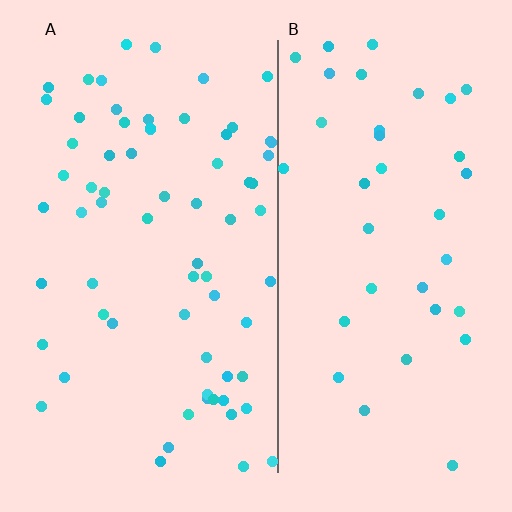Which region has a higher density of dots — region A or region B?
A (the left).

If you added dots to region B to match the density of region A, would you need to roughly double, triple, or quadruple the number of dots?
Approximately double.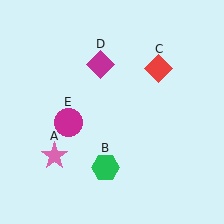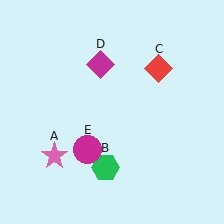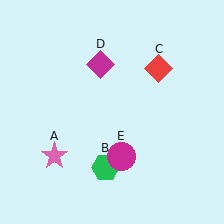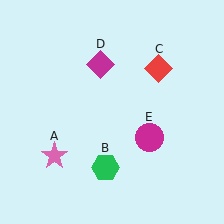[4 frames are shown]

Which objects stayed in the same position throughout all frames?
Pink star (object A) and green hexagon (object B) and red diamond (object C) and magenta diamond (object D) remained stationary.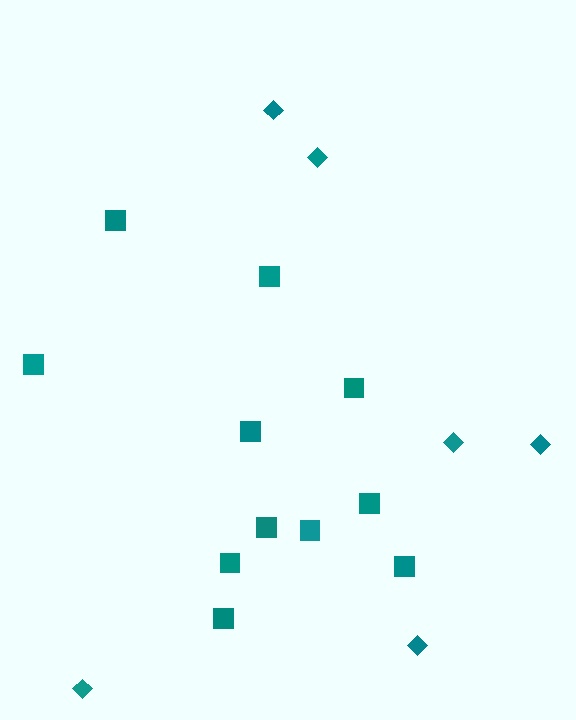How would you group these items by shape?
There are 2 groups: one group of diamonds (6) and one group of squares (11).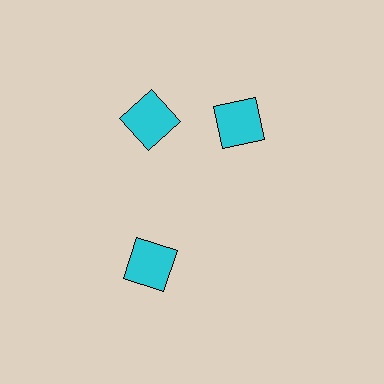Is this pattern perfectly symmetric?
No. The 3 cyan squares are arranged in a ring, but one element near the 3 o'clock position is rotated out of alignment along the ring, breaking the 3-fold rotational symmetry.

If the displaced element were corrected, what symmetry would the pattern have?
It would have 3-fold rotational symmetry — the pattern would map onto itself every 120 degrees.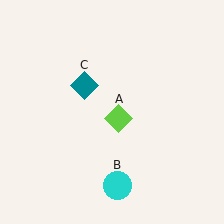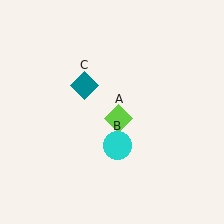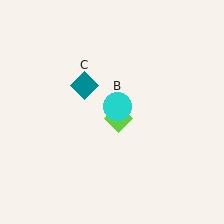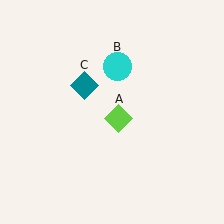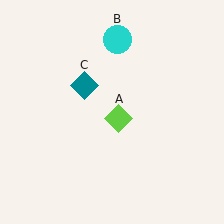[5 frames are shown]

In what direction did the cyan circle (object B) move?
The cyan circle (object B) moved up.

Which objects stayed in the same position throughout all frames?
Lime diamond (object A) and teal diamond (object C) remained stationary.